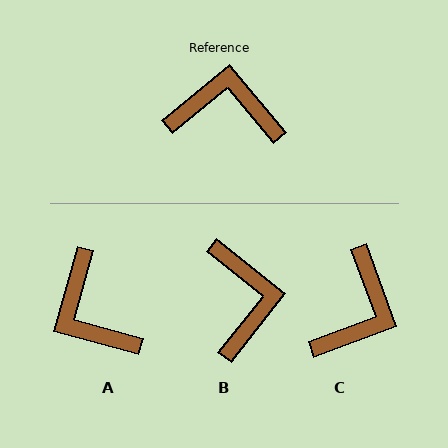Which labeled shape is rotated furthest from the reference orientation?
A, about 125 degrees away.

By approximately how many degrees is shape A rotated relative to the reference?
Approximately 125 degrees counter-clockwise.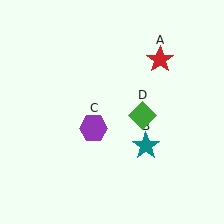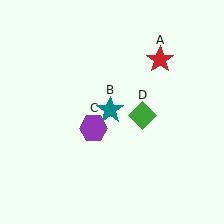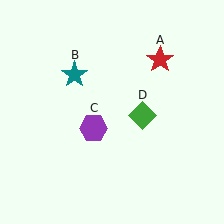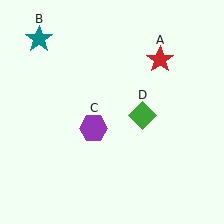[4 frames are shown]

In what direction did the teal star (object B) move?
The teal star (object B) moved up and to the left.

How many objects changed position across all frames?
1 object changed position: teal star (object B).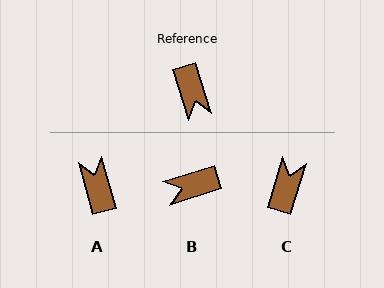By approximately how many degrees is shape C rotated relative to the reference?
Approximately 146 degrees counter-clockwise.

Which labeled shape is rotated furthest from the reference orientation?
A, about 179 degrees away.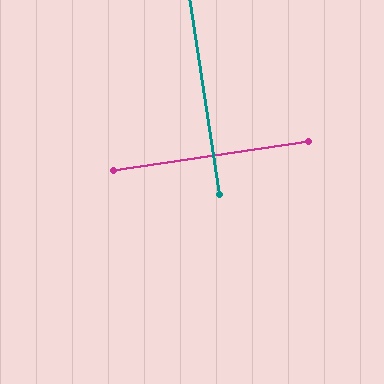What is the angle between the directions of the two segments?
Approximately 90 degrees.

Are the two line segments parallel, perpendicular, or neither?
Perpendicular — they meet at approximately 90°.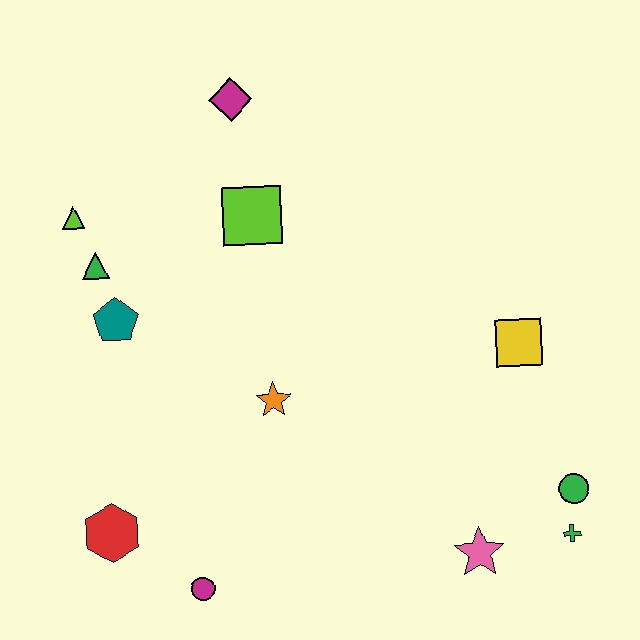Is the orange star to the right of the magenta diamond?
Yes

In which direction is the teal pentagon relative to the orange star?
The teal pentagon is to the left of the orange star.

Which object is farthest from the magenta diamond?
The green cross is farthest from the magenta diamond.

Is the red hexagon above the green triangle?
No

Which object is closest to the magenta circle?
The red hexagon is closest to the magenta circle.